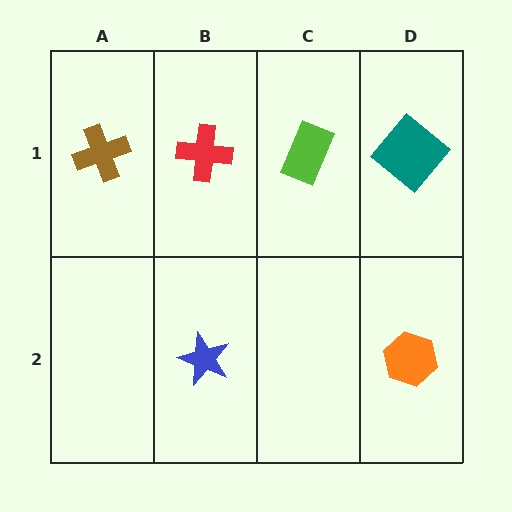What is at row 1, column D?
A teal diamond.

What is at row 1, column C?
A lime rectangle.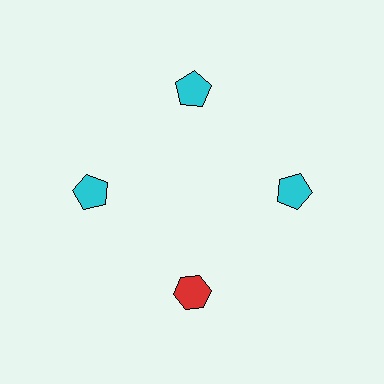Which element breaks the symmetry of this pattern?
The red hexagon at roughly the 6 o'clock position breaks the symmetry. All other shapes are cyan pentagons.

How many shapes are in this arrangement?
There are 4 shapes arranged in a ring pattern.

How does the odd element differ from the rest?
It differs in both color (red instead of cyan) and shape (hexagon instead of pentagon).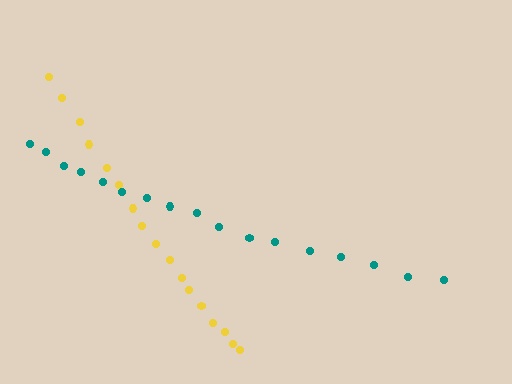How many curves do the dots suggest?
There are 2 distinct paths.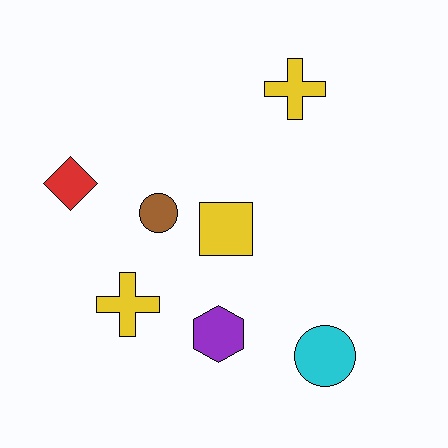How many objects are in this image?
There are 7 objects.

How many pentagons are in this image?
There are no pentagons.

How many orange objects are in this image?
There are no orange objects.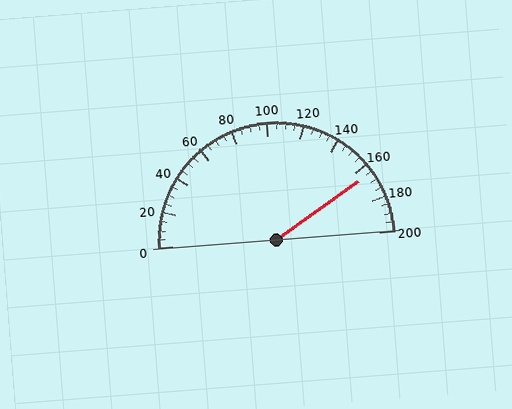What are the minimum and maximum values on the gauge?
The gauge ranges from 0 to 200.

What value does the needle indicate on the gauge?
The needle indicates approximately 165.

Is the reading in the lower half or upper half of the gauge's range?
The reading is in the upper half of the range (0 to 200).